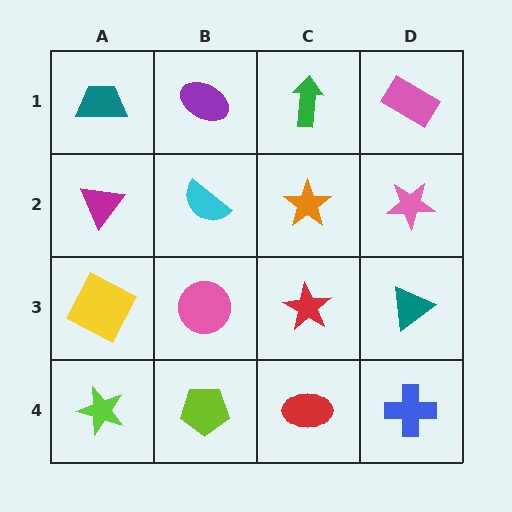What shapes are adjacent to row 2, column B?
A purple ellipse (row 1, column B), a pink circle (row 3, column B), a magenta triangle (row 2, column A), an orange star (row 2, column C).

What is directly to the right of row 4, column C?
A blue cross.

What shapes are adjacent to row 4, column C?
A red star (row 3, column C), a lime pentagon (row 4, column B), a blue cross (row 4, column D).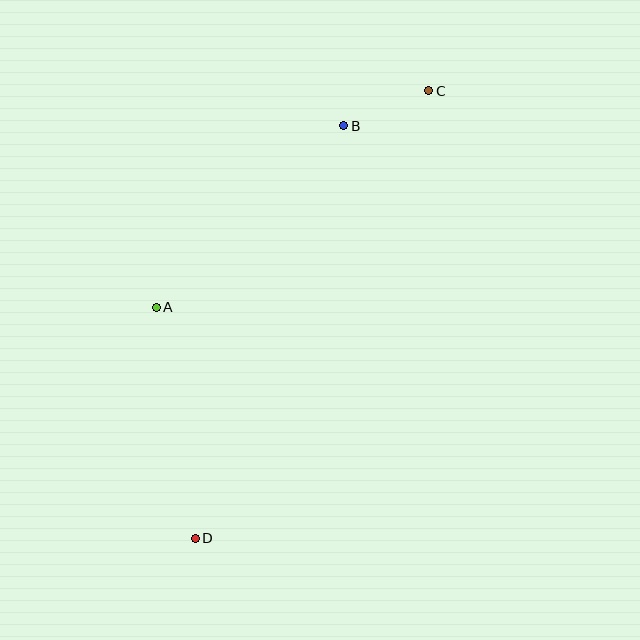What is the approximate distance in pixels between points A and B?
The distance between A and B is approximately 261 pixels.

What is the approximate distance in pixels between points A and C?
The distance between A and C is approximately 348 pixels.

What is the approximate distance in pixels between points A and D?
The distance between A and D is approximately 234 pixels.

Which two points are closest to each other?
Points B and C are closest to each other.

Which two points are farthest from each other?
Points C and D are farthest from each other.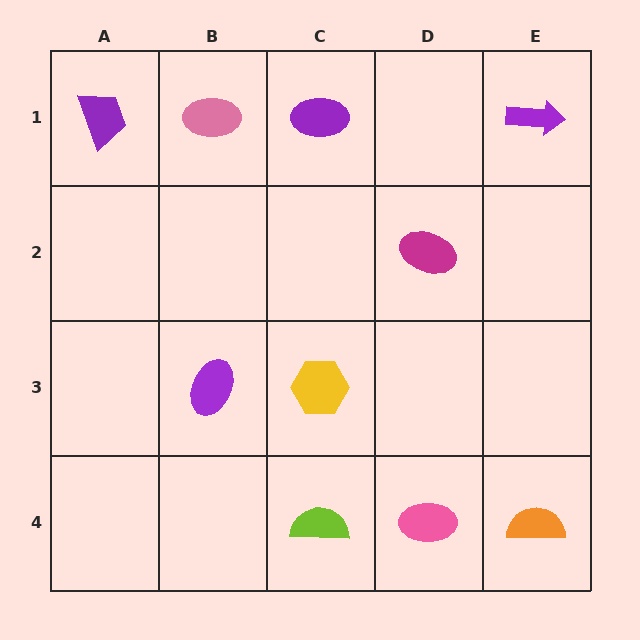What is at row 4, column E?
An orange semicircle.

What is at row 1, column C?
A purple ellipse.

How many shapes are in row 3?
2 shapes.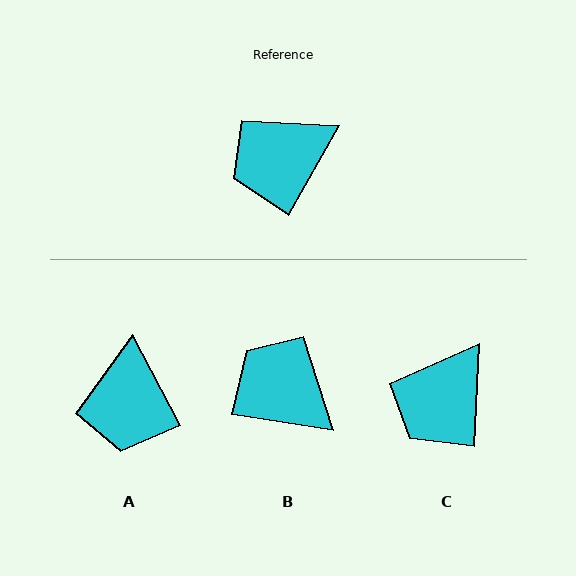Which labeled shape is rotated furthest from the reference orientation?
B, about 69 degrees away.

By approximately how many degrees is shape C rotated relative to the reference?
Approximately 27 degrees counter-clockwise.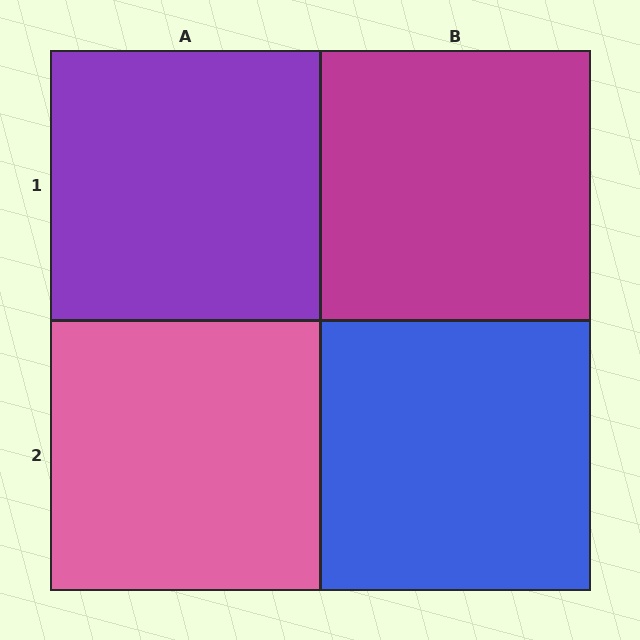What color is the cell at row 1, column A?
Purple.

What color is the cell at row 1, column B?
Magenta.